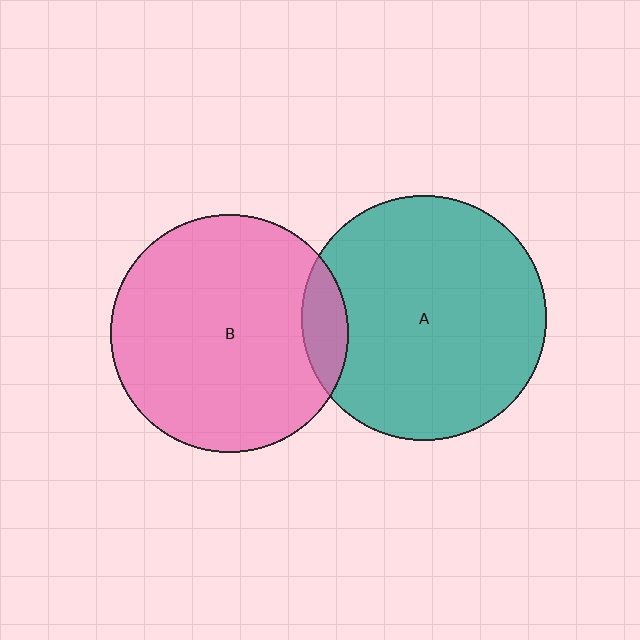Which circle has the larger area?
Circle A (teal).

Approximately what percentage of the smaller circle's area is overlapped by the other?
Approximately 10%.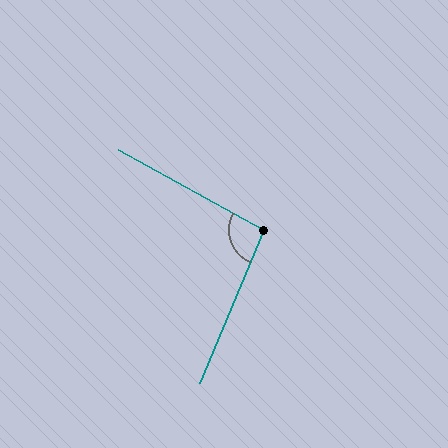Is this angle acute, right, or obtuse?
It is obtuse.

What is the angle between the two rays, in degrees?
Approximately 96 degrees.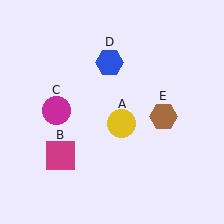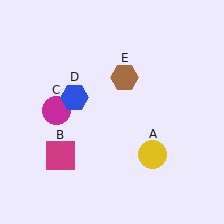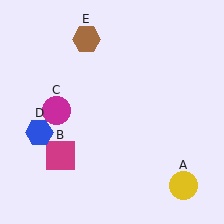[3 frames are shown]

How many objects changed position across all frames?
3 objects changed position: yellow circle (object A), blue hexagon (object D), brown hexagon (object E).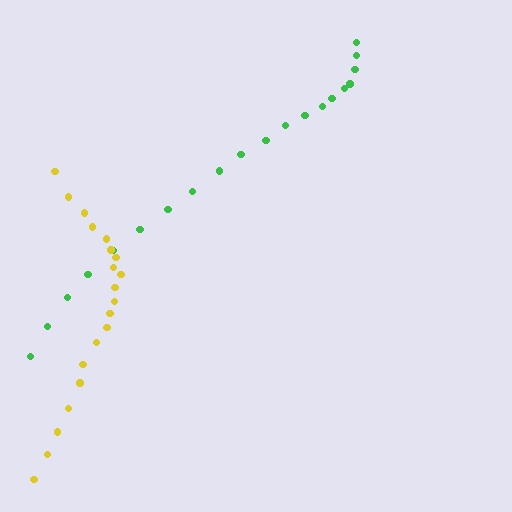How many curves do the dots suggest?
There are 2 distinct paths.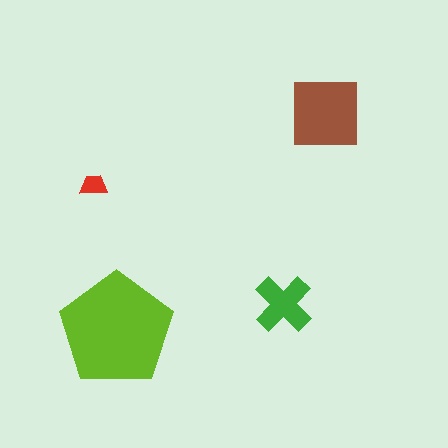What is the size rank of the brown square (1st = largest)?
2nd.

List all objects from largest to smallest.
The lime pentagon, the brown square, the green cross, the red trapezoid.